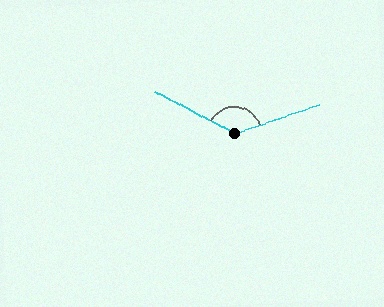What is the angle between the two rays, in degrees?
Approximately 133 degrees.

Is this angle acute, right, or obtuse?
It is obtuse.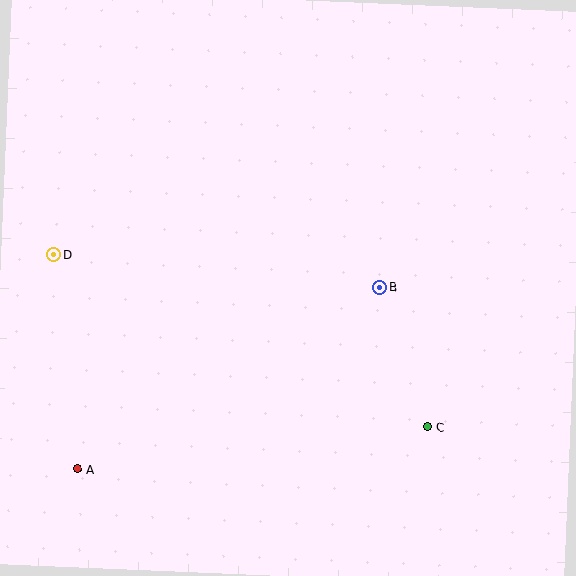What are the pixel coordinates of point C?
Point C is at (428, 427).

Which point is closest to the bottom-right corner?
Point C is closest to the bottom-right corner.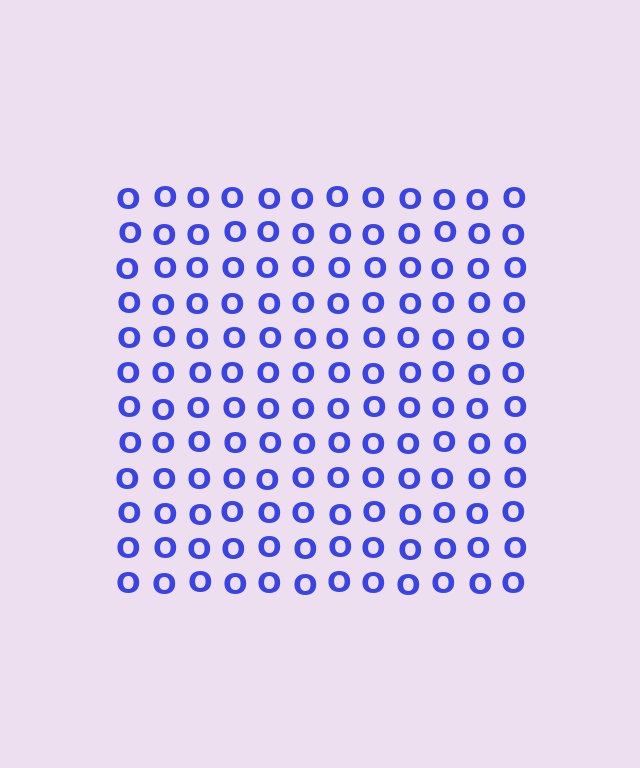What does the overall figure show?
The overall figure shows a square.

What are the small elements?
The small elements are letter O's.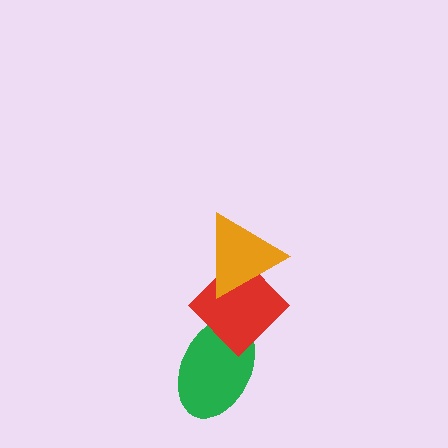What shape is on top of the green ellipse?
The red diamond is on top of the green ellipse.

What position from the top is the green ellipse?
The green ellipse is 3rd from the top.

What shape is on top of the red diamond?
The orange triangle is on top of the red diamond.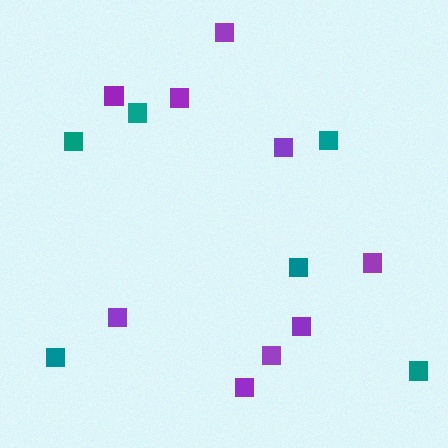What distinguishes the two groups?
There are 2 groups: one group of teal squares (6) and one group of purple squares (9).